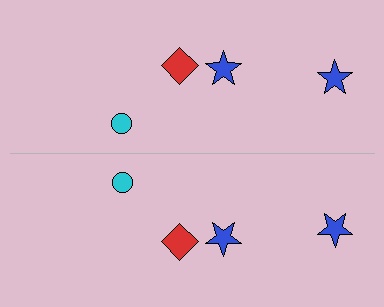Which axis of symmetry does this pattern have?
The pattern has a horizontal axis of symmetry running through the center of the image.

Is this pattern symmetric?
Yes, this pattern has bilateral (reflection) symmetry.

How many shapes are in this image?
There are 8 shapes in this image.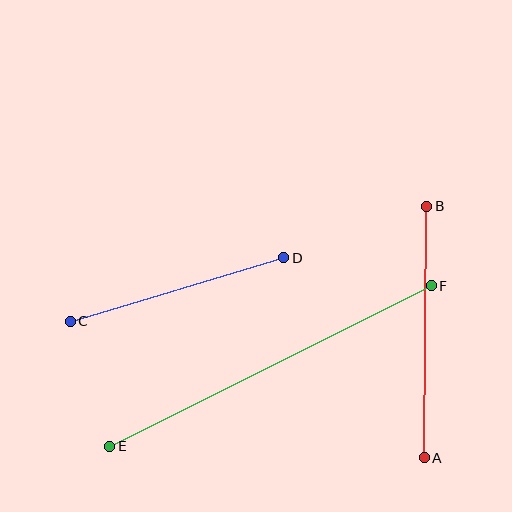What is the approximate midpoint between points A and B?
The midpoint is at approximately (426, 332) pixels.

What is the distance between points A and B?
The distance is approximately 251 pixels.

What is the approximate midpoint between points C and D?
The midpoint is at approximately (177, 290) pixels.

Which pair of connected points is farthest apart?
Points E and F are farthest apart.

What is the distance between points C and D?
The distance is approximately 223 pixels.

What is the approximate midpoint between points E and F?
The midpoint is at approximately (270, 366) pixels.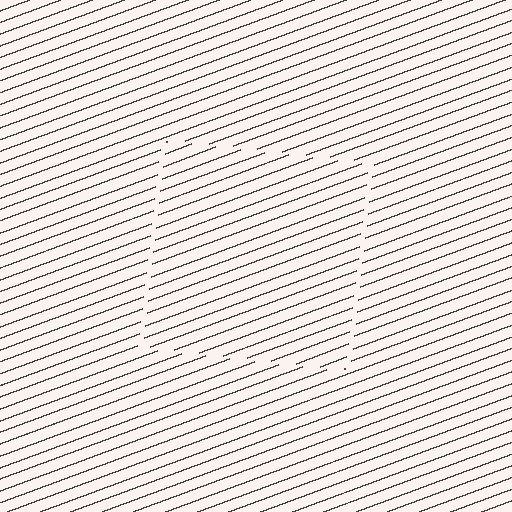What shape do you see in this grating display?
An illusory square. The interior of the shape contains the same grating, shifted by half a period — the contour is defined by the phase discontinuity where line-ends from the inner and outer gratings abut.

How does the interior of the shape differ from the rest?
The interior of the shape contains the same grating, shifted by half a period — the contour is defined by the phase discontinuity where line-ends from the inner and outer gratings abut.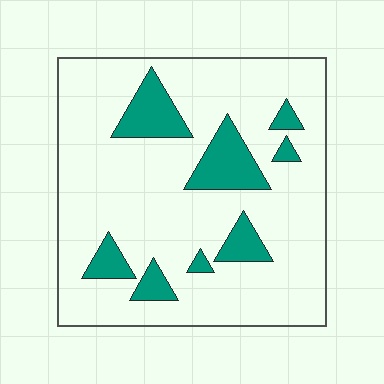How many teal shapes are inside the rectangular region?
8.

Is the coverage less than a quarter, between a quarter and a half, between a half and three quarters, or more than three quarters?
Less than a quarter.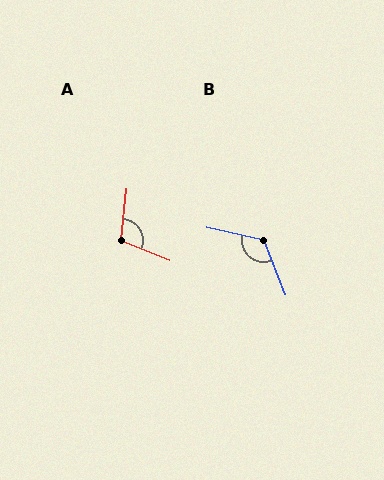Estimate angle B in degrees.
Approximately 124 degrees.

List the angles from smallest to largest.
A (106°), B (124°).